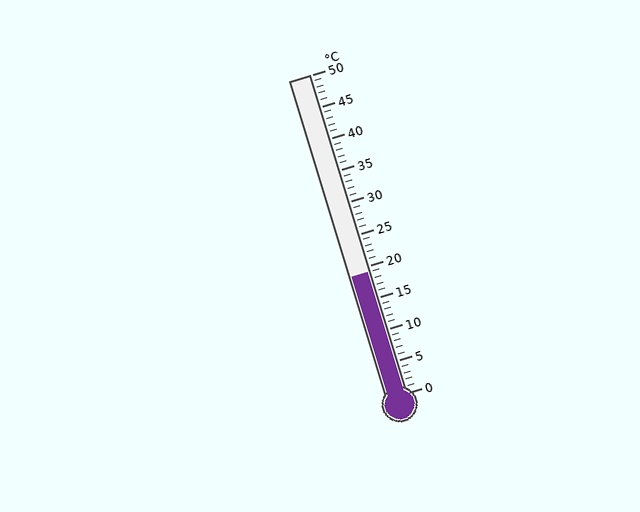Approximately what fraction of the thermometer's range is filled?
The thermometer is filled to approximately 40% of its range.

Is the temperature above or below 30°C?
The temperature is below 30°C.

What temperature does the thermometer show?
The thermometer shows approximately 19°C.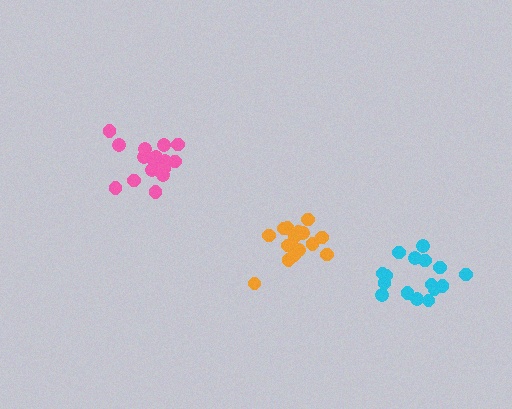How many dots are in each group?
Group 1: 16 dots, Group 2: 16 dots, Group 3: 16 dots (48 total).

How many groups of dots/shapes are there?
There are 3 groups.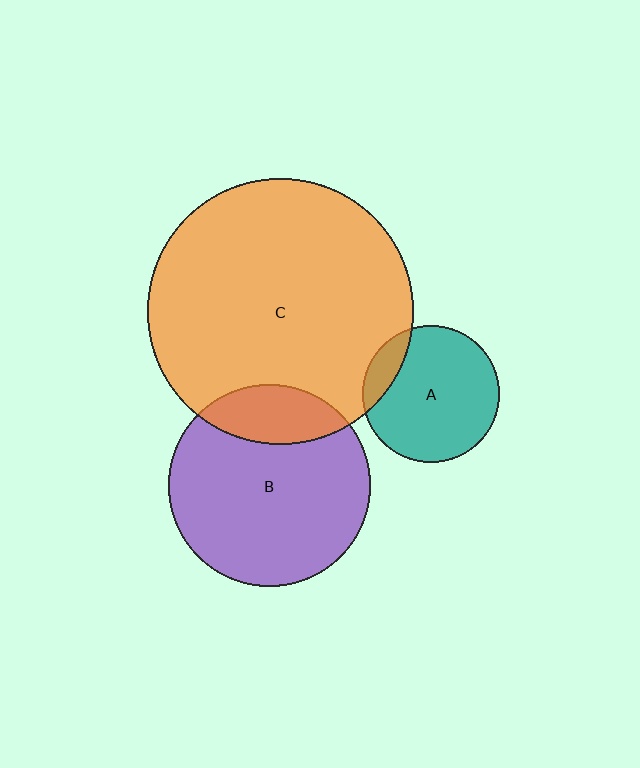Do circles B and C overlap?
Yes.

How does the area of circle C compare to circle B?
Approximately 1.7 times.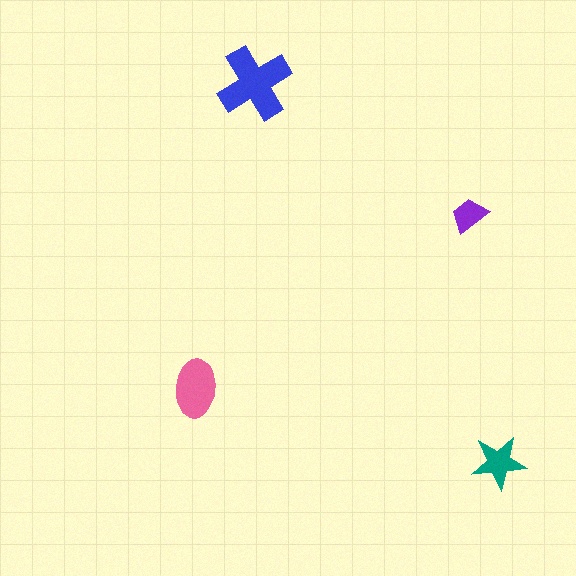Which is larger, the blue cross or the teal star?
The blue cross.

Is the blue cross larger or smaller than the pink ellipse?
Larger.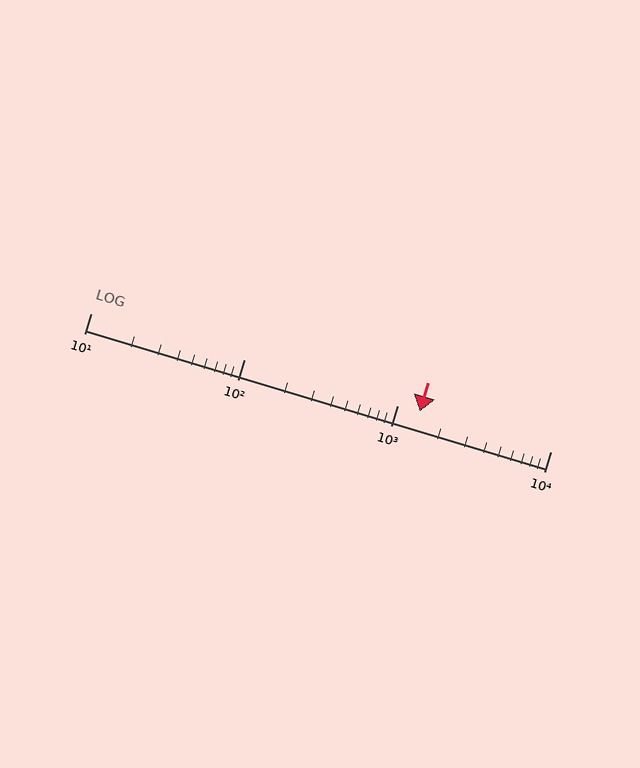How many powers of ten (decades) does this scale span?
The scale spans 3 decades, from 10 to 10000.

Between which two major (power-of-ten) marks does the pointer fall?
The pointer is between 1000 and 10000.